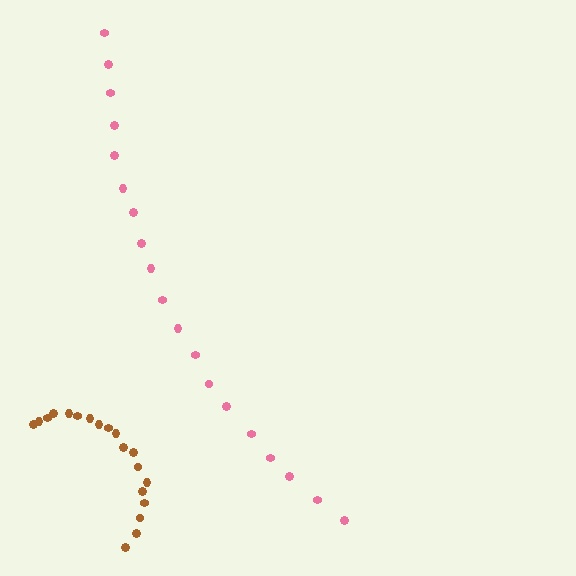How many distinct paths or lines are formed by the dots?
There are 2 distinct paths.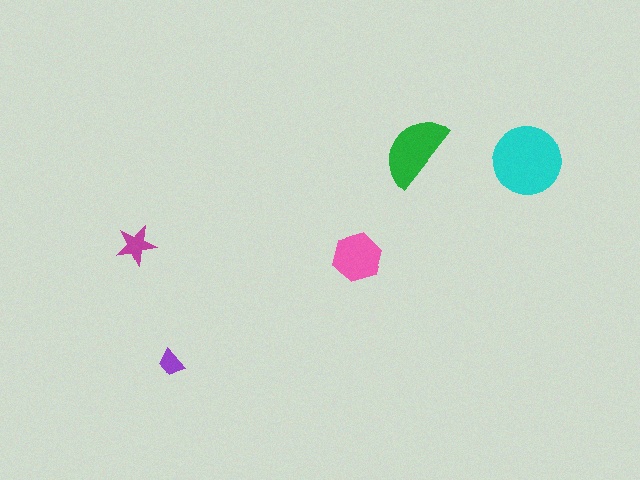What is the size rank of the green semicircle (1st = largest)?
2nd.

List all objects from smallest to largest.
The purple trapezoid, the magenta star, the pink hexagon, the green semicircle, the cyan circle.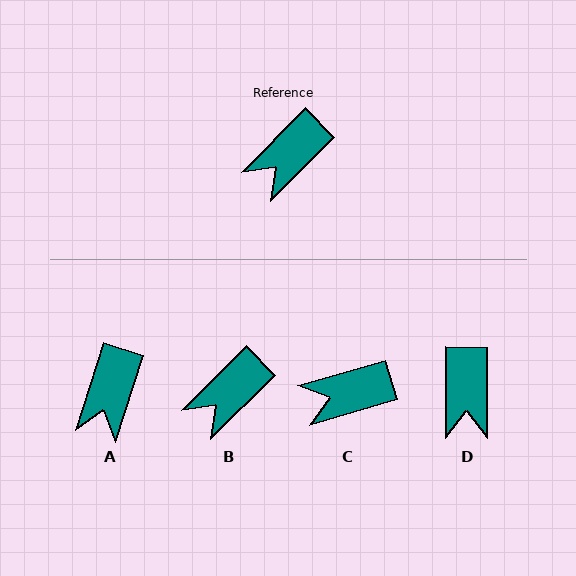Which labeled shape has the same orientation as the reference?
B.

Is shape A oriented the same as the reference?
No, it is off by about 28 degrees.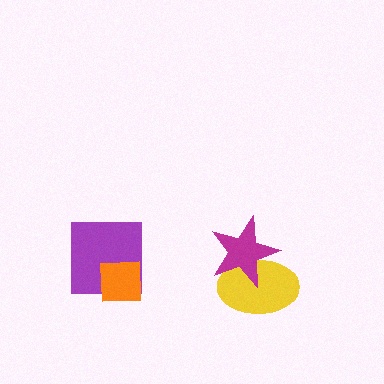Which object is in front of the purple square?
The orange square is in front of the purple square.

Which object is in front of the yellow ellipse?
The magenta star is in front of the yellow ellipse.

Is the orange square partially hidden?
No, no other shape covers it.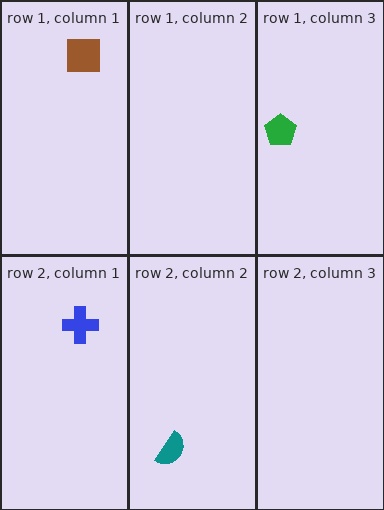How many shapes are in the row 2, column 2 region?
1.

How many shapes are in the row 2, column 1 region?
1.